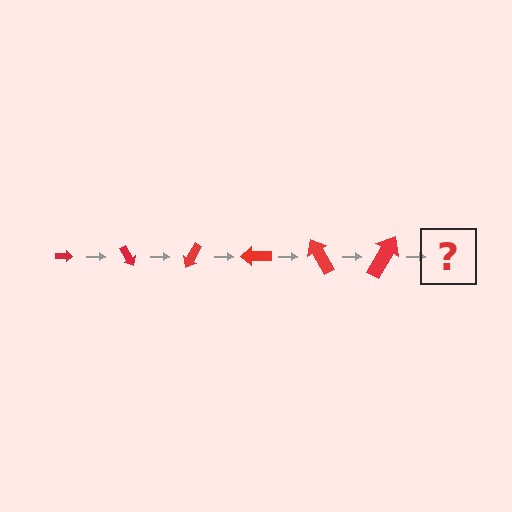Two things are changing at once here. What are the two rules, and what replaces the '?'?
The two rules are that the arrow grows larger each step and it rotates 60 degrees each step. The '?' should be an arrow, larger than the previous one and rotated 360 degrees from the start.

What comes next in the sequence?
The next element should be an arrow, larger than the previous one and rotated 360 degrees from the start.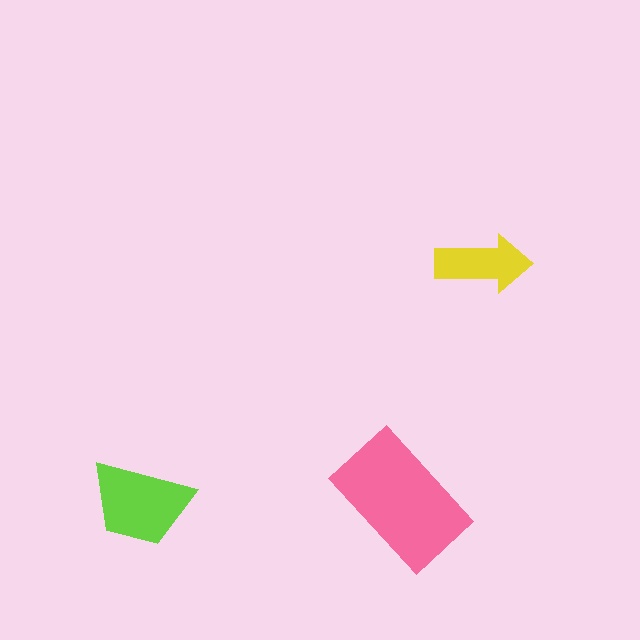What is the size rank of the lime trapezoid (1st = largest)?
2nd.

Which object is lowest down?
The lime trapezoid is bottommost.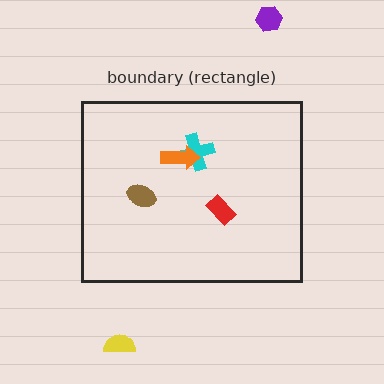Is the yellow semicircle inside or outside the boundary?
Outside.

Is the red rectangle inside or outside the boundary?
Inside.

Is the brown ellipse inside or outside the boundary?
Inside.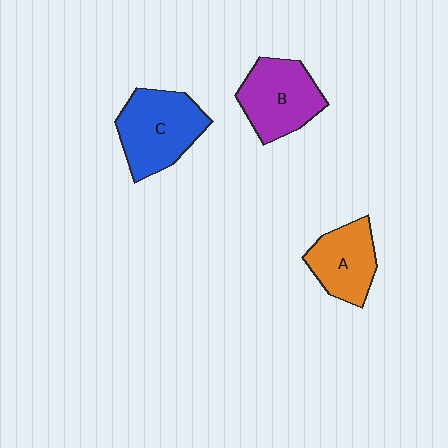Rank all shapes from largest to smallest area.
From largest to smallest: C (blue), B (purple), A (orange).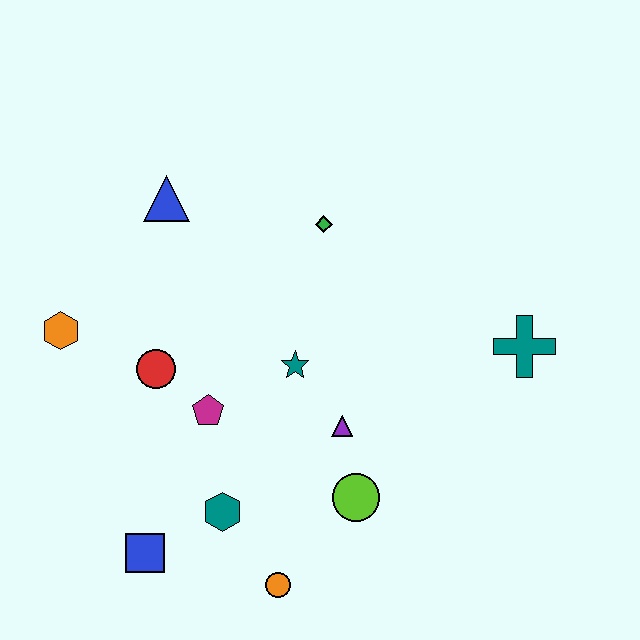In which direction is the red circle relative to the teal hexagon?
The red circle is above the teal hexagon.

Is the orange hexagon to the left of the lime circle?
Yes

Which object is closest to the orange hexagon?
The red circle is closest to the orange hexagon.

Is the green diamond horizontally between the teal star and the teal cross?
Yes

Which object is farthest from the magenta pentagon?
The teal cross is farthest from the magenta pentagon.